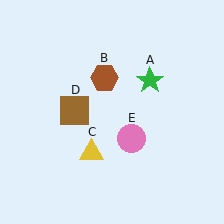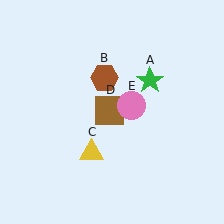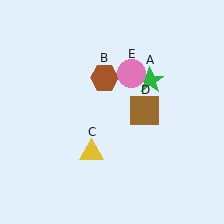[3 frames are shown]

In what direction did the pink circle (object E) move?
The pink circle (object E) moved up.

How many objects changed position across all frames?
2 objects changed position: brown square (object D), pink circle (object E).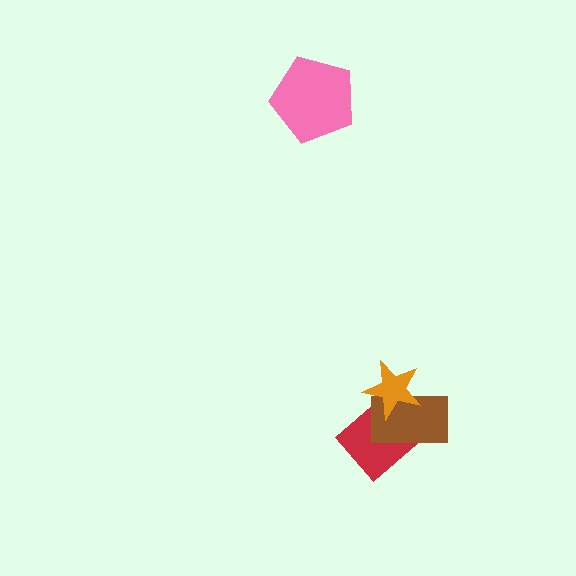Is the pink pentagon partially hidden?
No, no other shape covers it.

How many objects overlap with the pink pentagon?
0 objects overlap with the pink pentagon.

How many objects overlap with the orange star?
2 objects overlap with the orange star.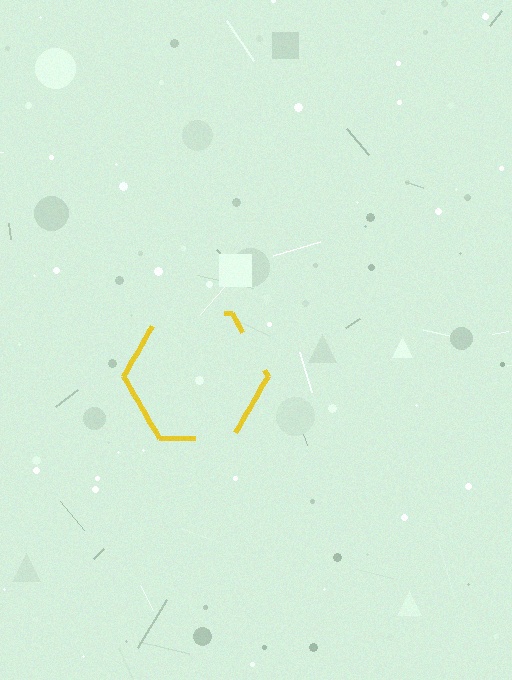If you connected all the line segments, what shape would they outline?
They would outline a hexagon.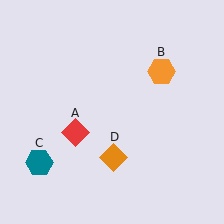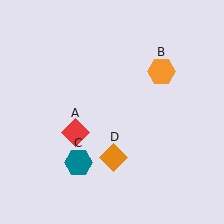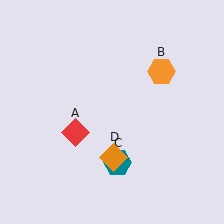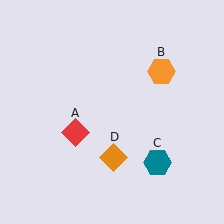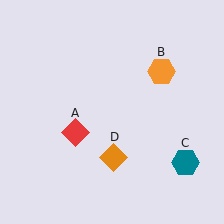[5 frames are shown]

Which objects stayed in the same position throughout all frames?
Red diamond (object A) and orange hexagon (object B) and orange diamond (object D) remained stationary.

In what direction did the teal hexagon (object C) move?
The teal hexagon (object C) moved right.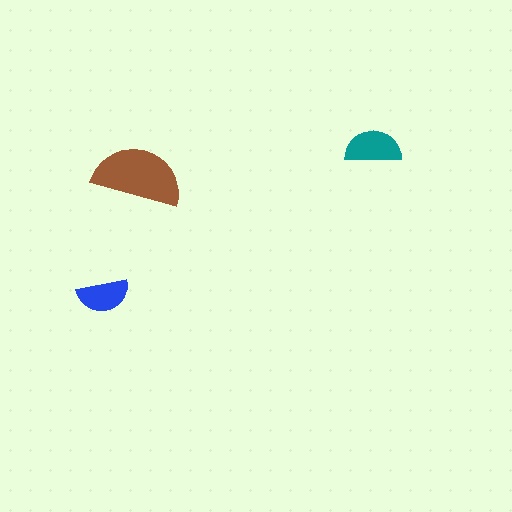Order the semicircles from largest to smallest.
the brown one, the teal one, the blue one.